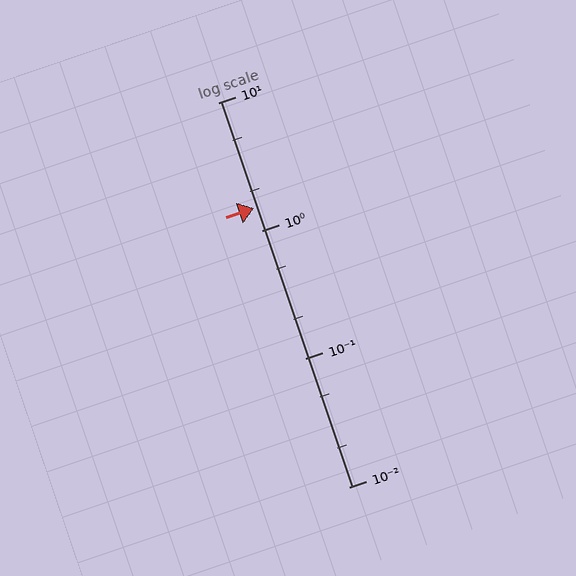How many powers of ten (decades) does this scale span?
The scale spans 3 decades, from 0.01 to 10.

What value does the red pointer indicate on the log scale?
The pointer indicates approximately 1.5.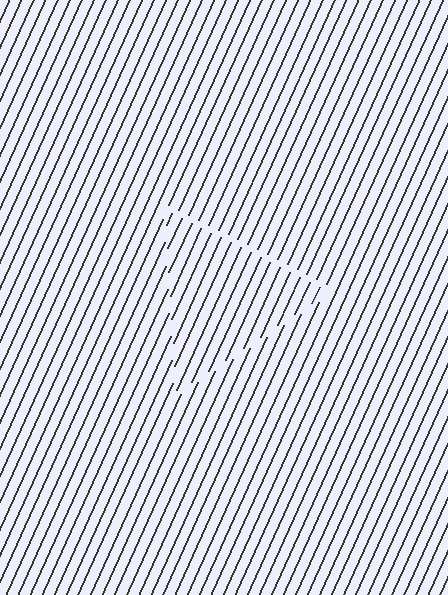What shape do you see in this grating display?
An illusory triangle. The interior of the shape contains the same grating, shifted by half a period — the contour is defined by the phase discontinuity where line-ends from the inner and outer gratings abut.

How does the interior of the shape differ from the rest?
The interior of the shape contains the same grating, shifted by half a period — the contour is defined by the phase discontinuity where line-ends from the inner and outer gratings abut.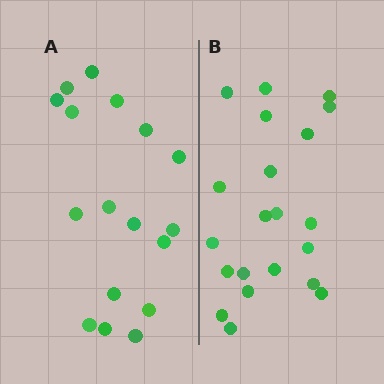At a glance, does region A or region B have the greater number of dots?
Region B (the right region) has more dots.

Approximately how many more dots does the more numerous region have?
Region B has about 4 more dots than region A.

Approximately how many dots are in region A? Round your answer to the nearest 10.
About 20 dots. (The exact count is 17, which rounds to 20.)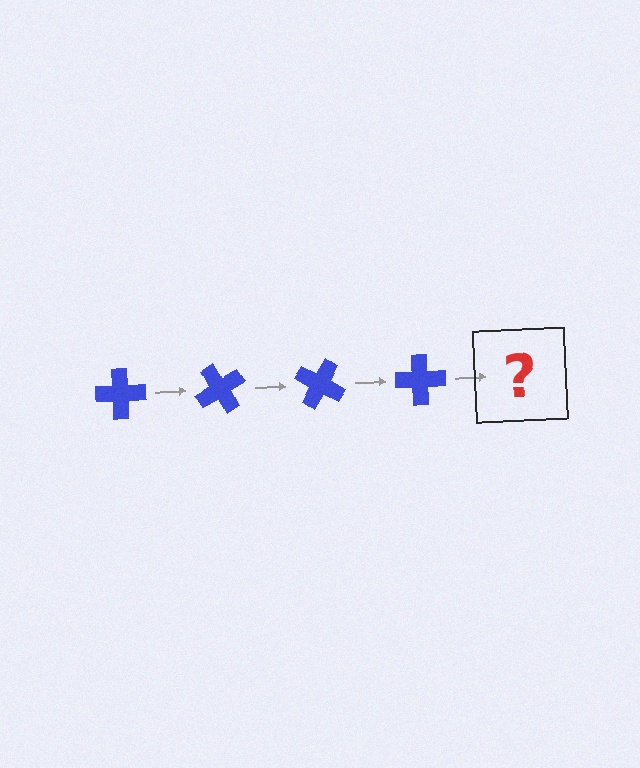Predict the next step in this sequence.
The next step is a blue cross rotated 240 degrees.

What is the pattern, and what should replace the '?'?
The pattern is that the cross rotates 60 degrees each step. The '?' should be a blue cross rotated 240 degrees.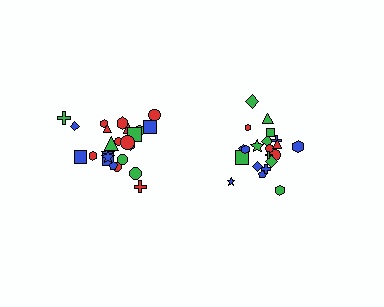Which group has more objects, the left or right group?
The left group.